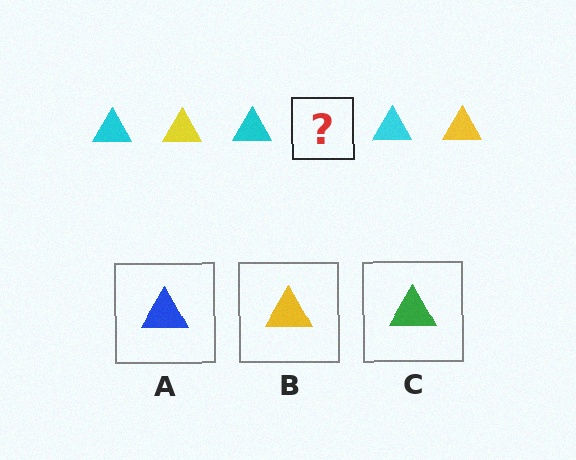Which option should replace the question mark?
Option B.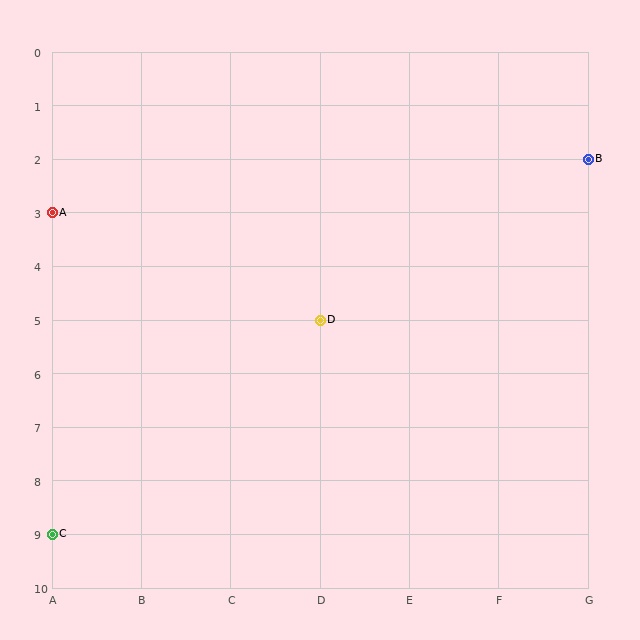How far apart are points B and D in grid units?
Points B and D are 3 columns and 3 rows apart (about 4.2 grid units diagonally).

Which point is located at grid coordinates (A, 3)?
Point A is at (A, 3).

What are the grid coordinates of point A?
Point A is at grid coordinates (A, 3).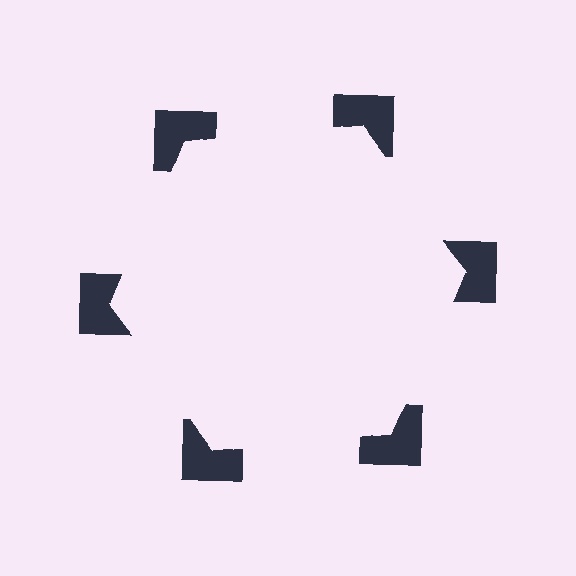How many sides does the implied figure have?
6 sides.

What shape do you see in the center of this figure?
An illusory hexagon — its edges are inferred from the aligned wedge cuts in the notched squares, not physically drawn.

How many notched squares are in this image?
There are 6 — one at each vertex of the illusory hexagon.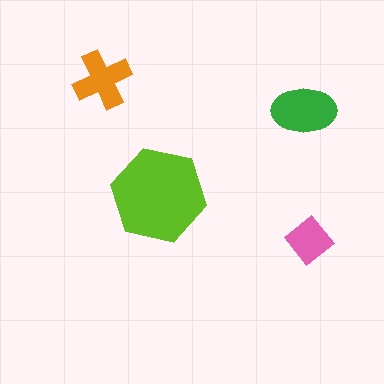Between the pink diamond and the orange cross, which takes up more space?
The orange cross.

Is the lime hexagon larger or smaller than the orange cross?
Larger.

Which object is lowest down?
The pink diamond is bottommost.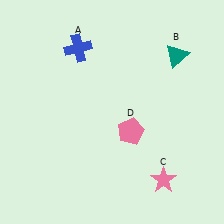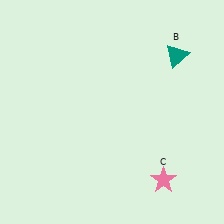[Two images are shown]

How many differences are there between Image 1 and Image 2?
There are 2 differences between the two images.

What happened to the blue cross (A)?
The blue cross (A) was removed in Image 2. It was in the top-left area of Image 1.